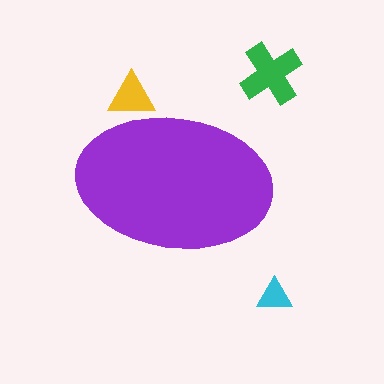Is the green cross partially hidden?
No, the green cross is fully visible.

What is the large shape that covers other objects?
A purple ellipse.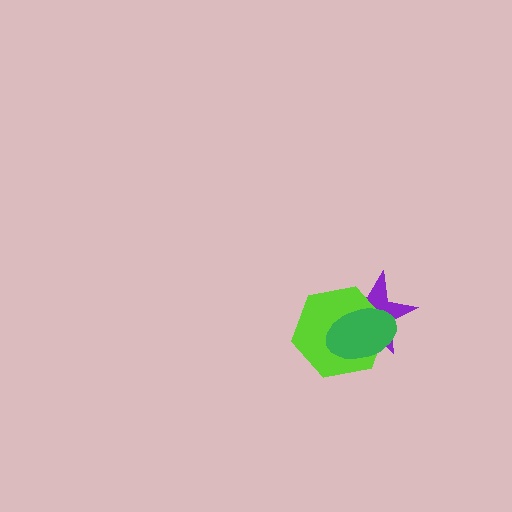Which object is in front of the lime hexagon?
The green ellipse is in front of the lime hexagon.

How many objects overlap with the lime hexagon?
2 objects overlap with the lime hexagon.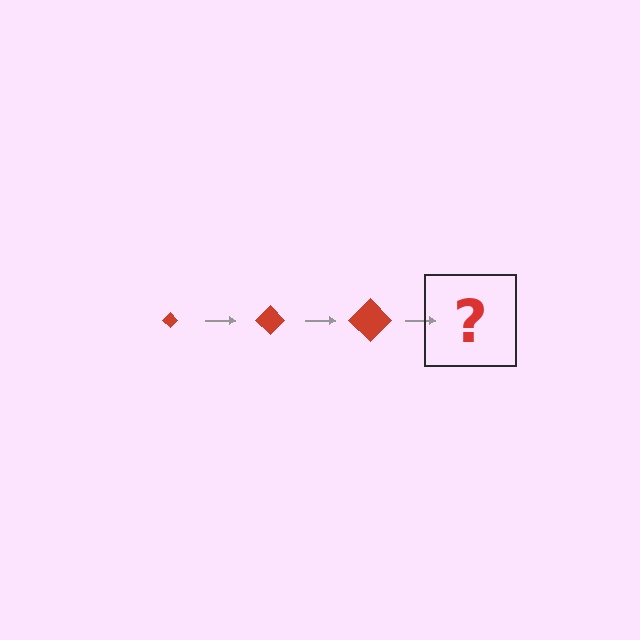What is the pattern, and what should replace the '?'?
The pattern is that the diamond gets progressively larger each step. The '?' should be a red diamond, larger than the previous one.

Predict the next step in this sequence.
The next step is a red diamond, larger than the previous one.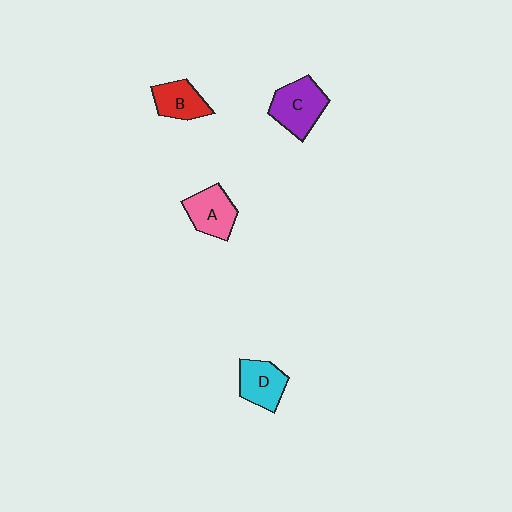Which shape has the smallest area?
Shape B (red).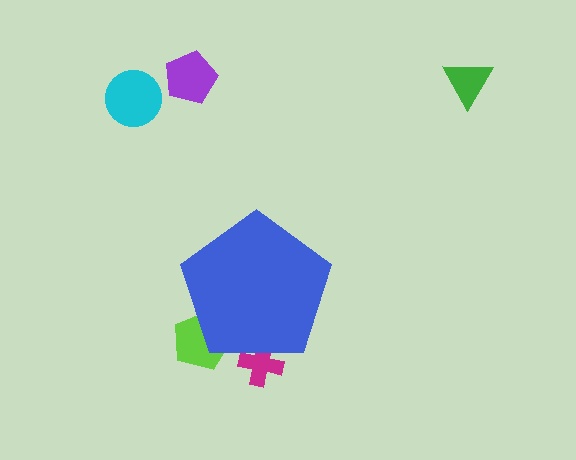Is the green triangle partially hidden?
No, the green triangle is fully visible.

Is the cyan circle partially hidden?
No, the cyan circle is fully visible.